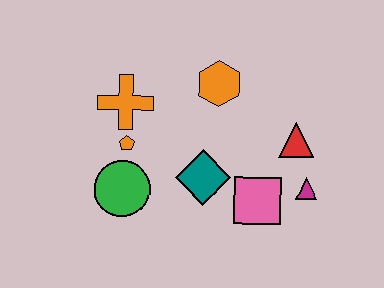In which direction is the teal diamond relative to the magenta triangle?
The teal diamond is to the left of the magenta triangle.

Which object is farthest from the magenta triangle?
The orange cross is farthest from the magenta triangle.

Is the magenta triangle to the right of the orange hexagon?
Yes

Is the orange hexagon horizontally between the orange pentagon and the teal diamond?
No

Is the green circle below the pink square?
No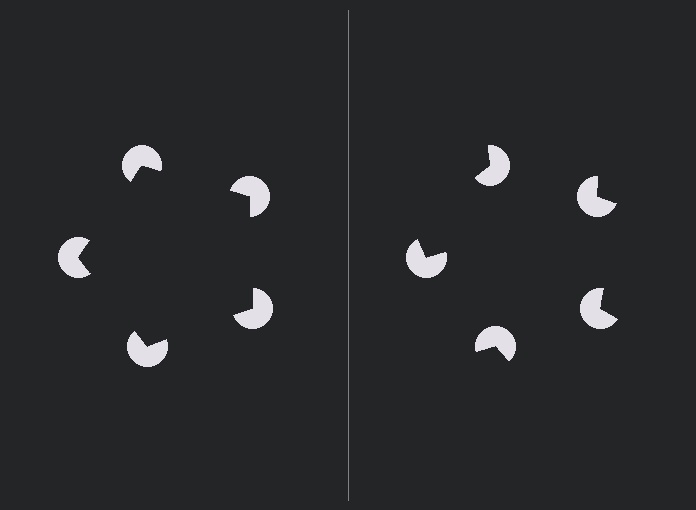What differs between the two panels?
The pac-man discs are positioned identically on both sides; only the wedge orientations differ. On the left they align to a pentagon; on the right they are misaligned.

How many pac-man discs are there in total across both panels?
10 — 5 on each side.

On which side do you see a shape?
An illusory pentagon appears on the left side. On the right side the wedge cuts are rotated, so no coherent shape forms.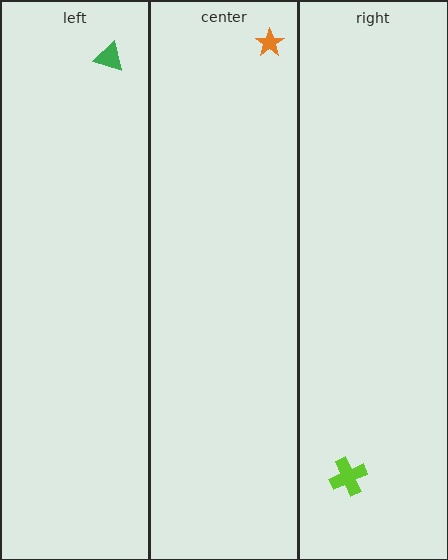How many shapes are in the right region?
1.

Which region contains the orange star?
The center region.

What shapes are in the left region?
The green triangle.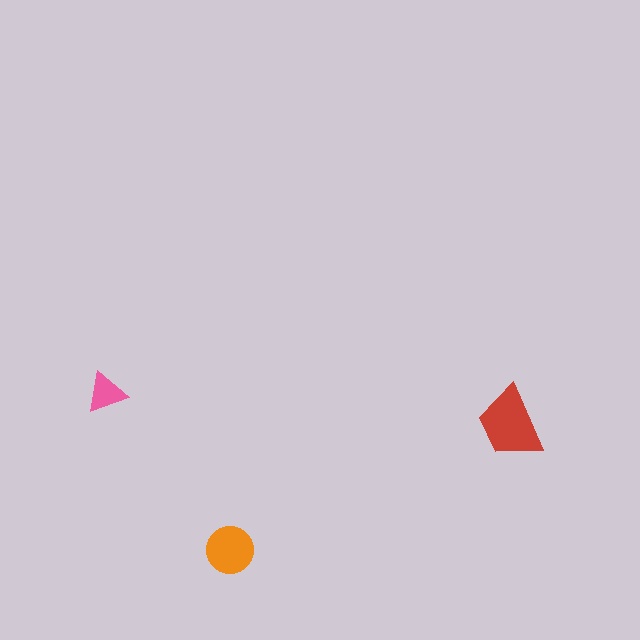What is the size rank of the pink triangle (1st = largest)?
3rd.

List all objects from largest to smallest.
The red trapezoid, the orange circle, the pink triangle.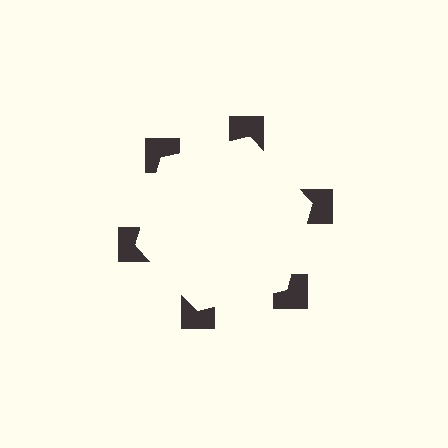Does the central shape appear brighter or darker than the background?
It typically appears slightly brighter than the background, even though no actual brightness change is drawn.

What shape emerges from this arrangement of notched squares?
An illusory hexagon — its edges are inferred from the aligned wedge cuts in the notched squares, not physically drawn.